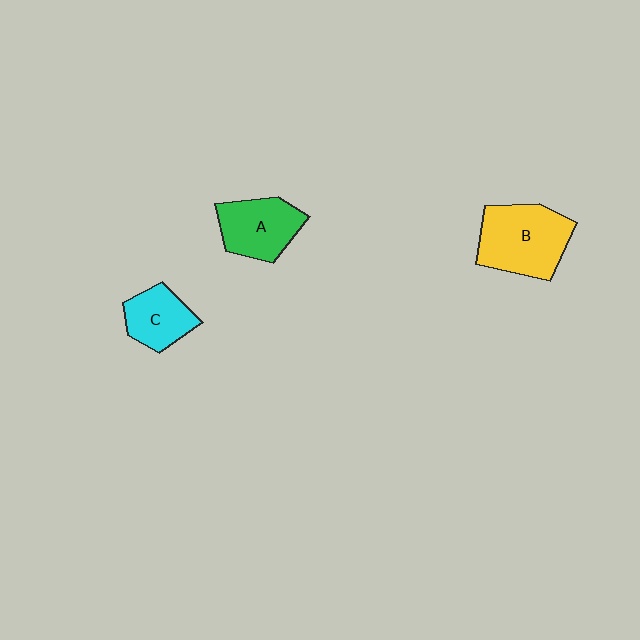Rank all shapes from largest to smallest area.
From largest to smallest: B (yellow), A (green), C (cyan).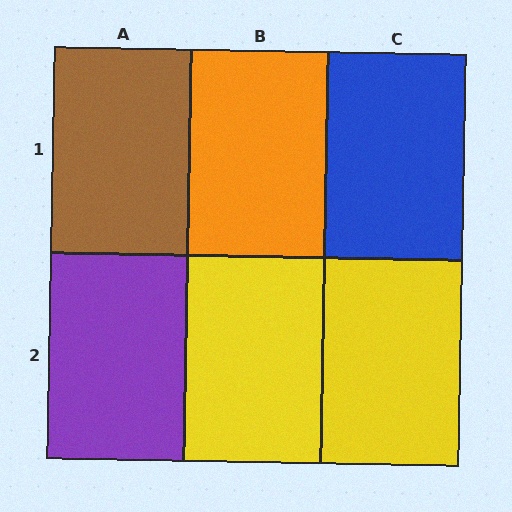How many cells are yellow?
2 cells are yellow.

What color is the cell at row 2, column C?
Yellow.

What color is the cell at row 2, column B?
Yellow.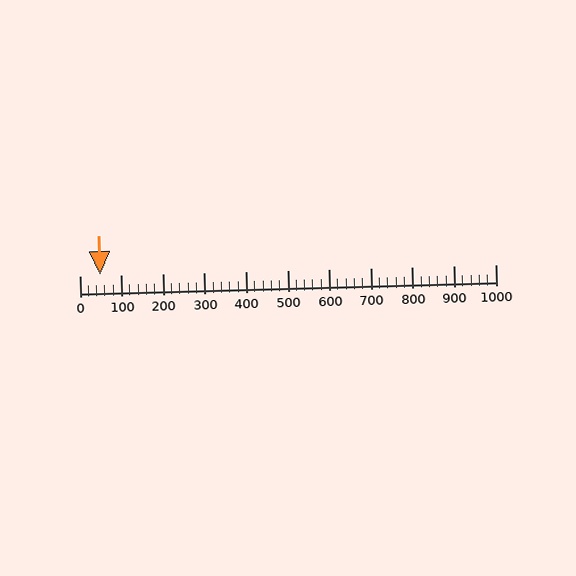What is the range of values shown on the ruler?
The ruler shows values from 0 to 1000.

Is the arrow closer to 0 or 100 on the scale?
The arrow is closer to 0.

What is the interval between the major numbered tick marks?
The major tick marks are spaced 100 units apart.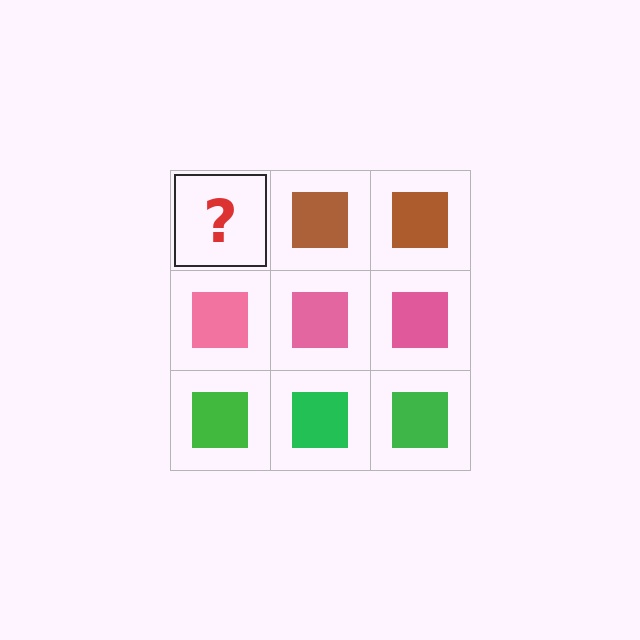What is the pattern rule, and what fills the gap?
The rule is that each row has a consistent color. The gap should be filled with a brown square.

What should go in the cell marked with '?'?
The missing cell should contain a brown square.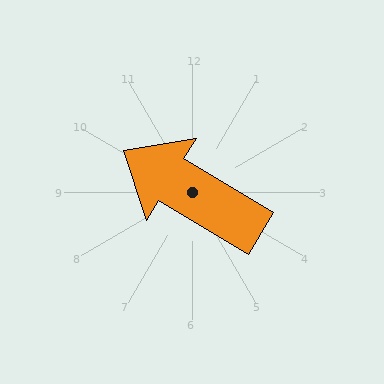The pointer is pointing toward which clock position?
Roughly 10 o'clock.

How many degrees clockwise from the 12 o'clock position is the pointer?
Approximately 301 degrees.